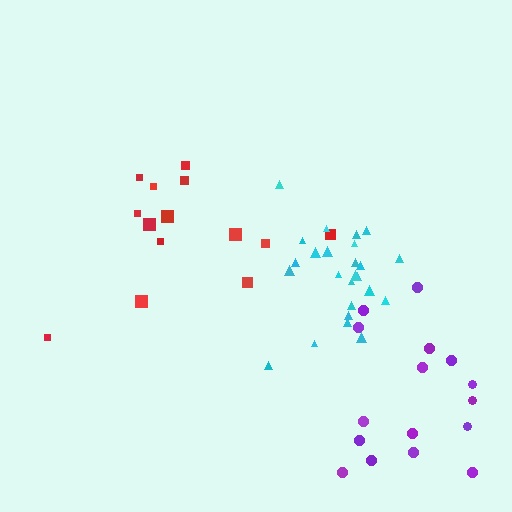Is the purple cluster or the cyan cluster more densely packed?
Cyan.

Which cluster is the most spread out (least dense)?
Purple.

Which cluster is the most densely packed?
Cyan.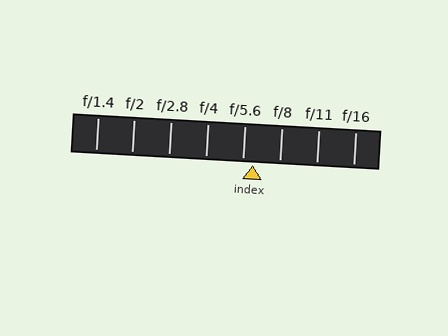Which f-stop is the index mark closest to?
The index mark is closest to f/5.6.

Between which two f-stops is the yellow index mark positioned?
The index mark is between f/5.6 and f/8.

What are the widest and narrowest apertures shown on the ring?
The widest aperture shown is f/1.4 and the narrowest is f/16.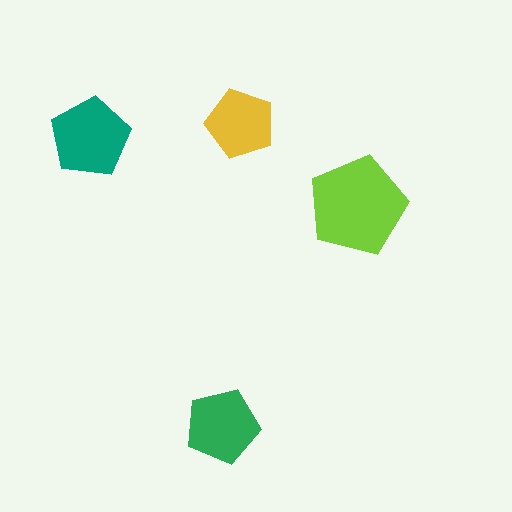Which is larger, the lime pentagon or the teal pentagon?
The lime one.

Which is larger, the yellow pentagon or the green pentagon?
The green one.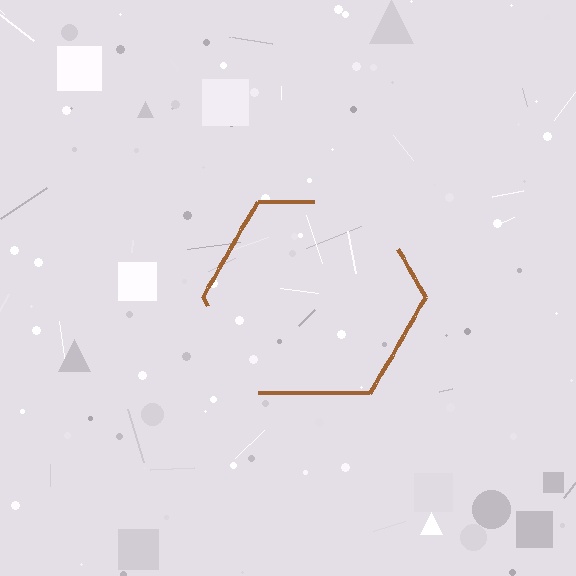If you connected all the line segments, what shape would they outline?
They would outline a hexagon.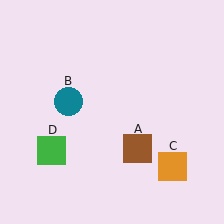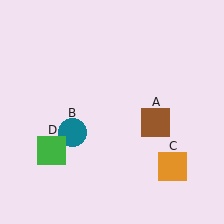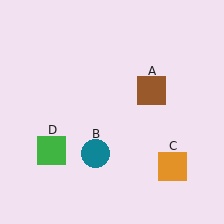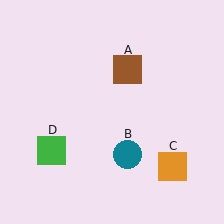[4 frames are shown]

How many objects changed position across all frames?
2 objects changed position: brown square (object A), teal circle (object B).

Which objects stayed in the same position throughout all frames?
Orange square (object C) and green square (object D) remained stationary.